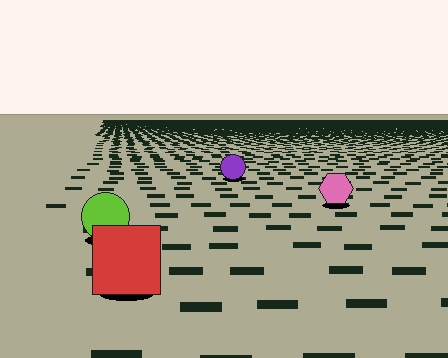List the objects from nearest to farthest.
From nearest to farthest: the red square, the lime circle, the pink hexagon, the purple circle.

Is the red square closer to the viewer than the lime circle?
Yes. The red square is closer — you can tell from the texture gradient: the ground texture is coarser near it.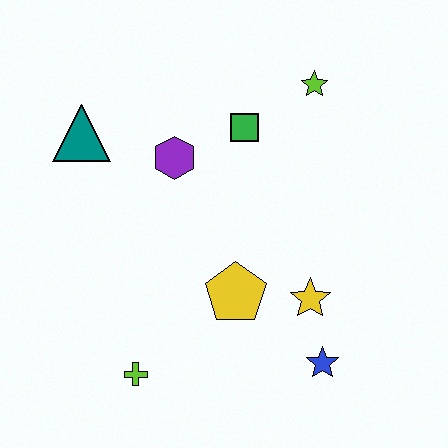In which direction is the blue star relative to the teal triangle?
The blue star is to the right of the teal triangle.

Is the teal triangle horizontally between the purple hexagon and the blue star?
No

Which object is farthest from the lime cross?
The lime star is farthest from the lime cross.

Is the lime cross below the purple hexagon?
Yes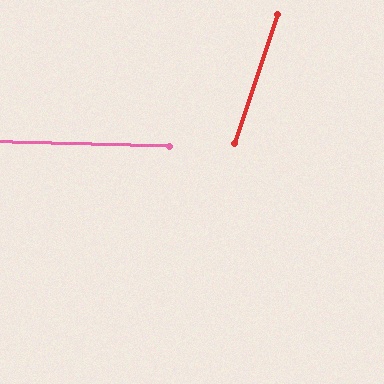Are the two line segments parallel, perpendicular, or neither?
Neither parallel nor perpendicular — they differ by about 73°.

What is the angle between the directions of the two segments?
Approximately 73 degrees.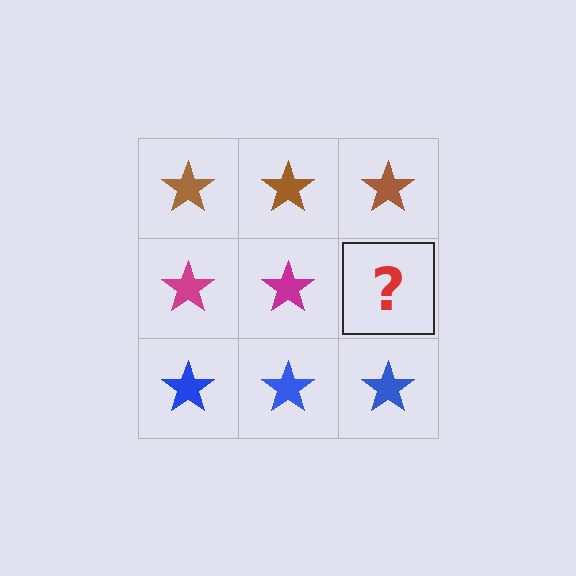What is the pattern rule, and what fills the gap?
The rule is that each row has a consistent color. The gap should be filled with a magenta star.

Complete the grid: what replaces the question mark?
The question mark should be replaced with a magenta star.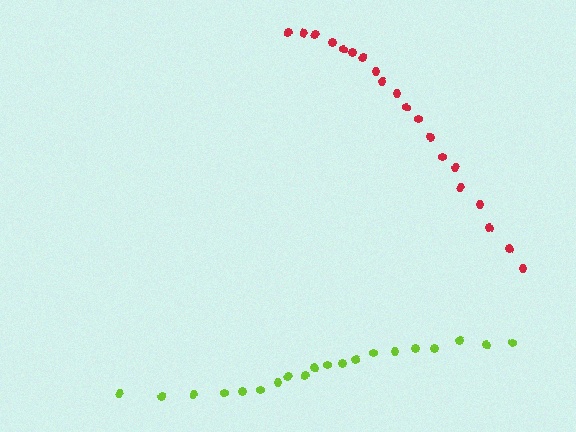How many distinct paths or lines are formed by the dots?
There are 2 distinct paths.